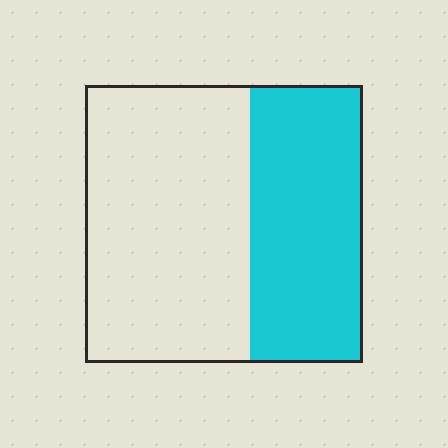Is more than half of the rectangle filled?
No.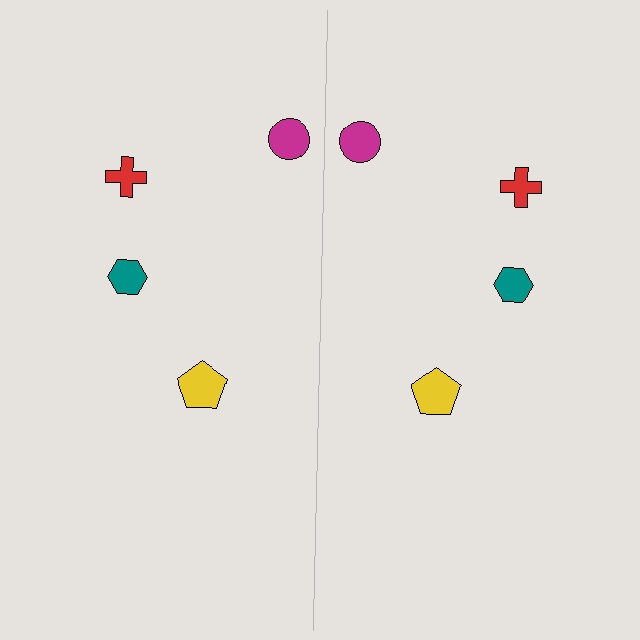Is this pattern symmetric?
Yes, this pattern has bilateral (reflection) symmetry.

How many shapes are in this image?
There are 8 shapes in this image.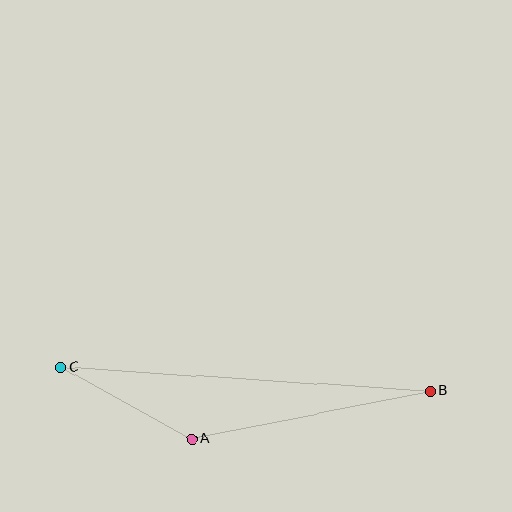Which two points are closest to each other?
Points A and C are closest to each other.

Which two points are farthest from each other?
Points B and C are farthest from each other.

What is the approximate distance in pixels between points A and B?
The distance between A and B is approximately 243 pixels.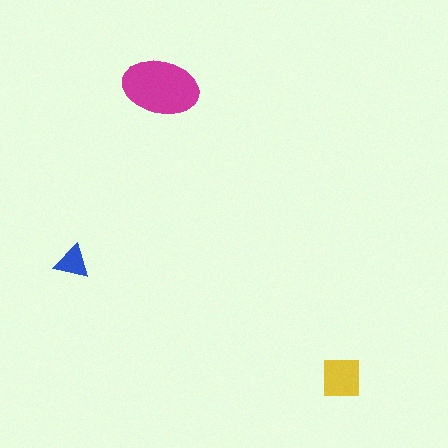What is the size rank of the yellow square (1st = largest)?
2nd.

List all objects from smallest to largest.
The blue triangle, the yellow square, the magenta ellipse.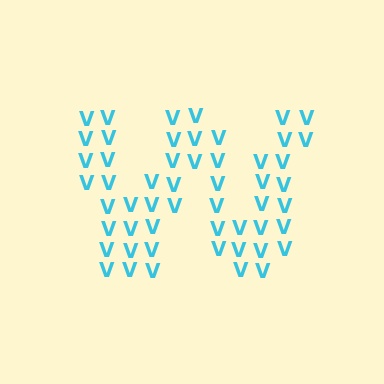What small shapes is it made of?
It is made of small letter V's.